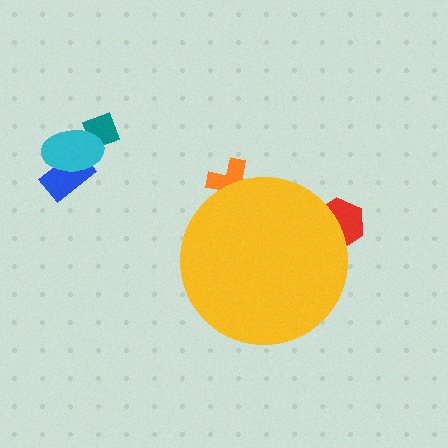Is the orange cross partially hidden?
Yes, the orange cross is partially hidden behind the yellow circle.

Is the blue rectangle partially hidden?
No, the blue rectangle is fully visible.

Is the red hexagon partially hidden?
Yes, the red hexagon is partially hidden behind the yellow circle.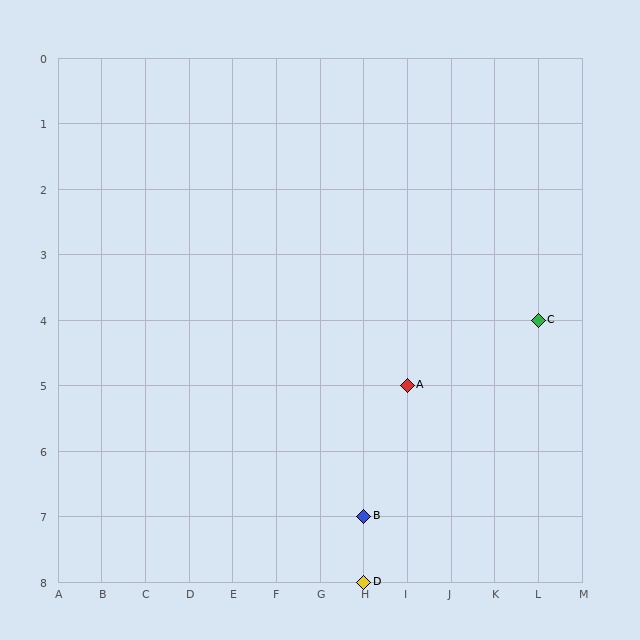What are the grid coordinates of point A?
Point A is at grid coordinates (I, 5).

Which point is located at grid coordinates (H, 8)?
Point D is at (H, 8).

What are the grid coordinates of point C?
Point C is at grid coordinates (L, 4).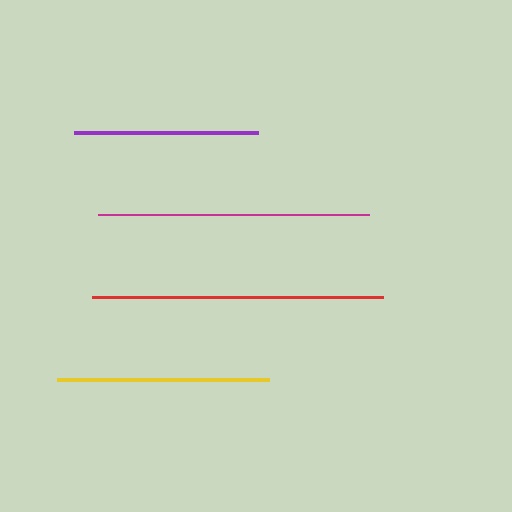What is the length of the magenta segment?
The magenta segment is approximately 271 pixels long.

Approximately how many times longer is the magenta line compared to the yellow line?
The magenta line is approximately 1.3 times the length of the yellow line.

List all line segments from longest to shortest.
From longest to shortest: red, magenta, yellow, purple.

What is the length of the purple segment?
The purple segment is approximately 184 pixels long.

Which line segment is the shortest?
The purple line is the shortest at approximately 184 pixels.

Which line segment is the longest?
The red line is the longest at approximately 292 pixels.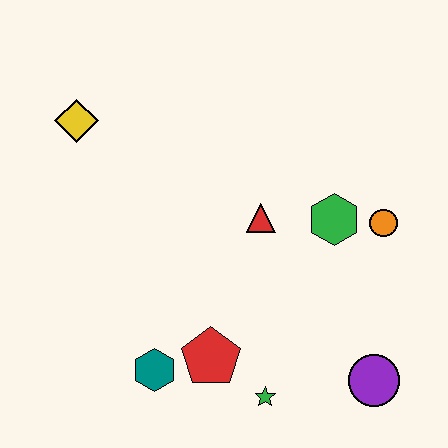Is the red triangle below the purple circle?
No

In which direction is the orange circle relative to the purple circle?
The orange circle is above the purple circle.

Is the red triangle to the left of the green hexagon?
Yes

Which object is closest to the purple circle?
The green star is closest to the purple circle.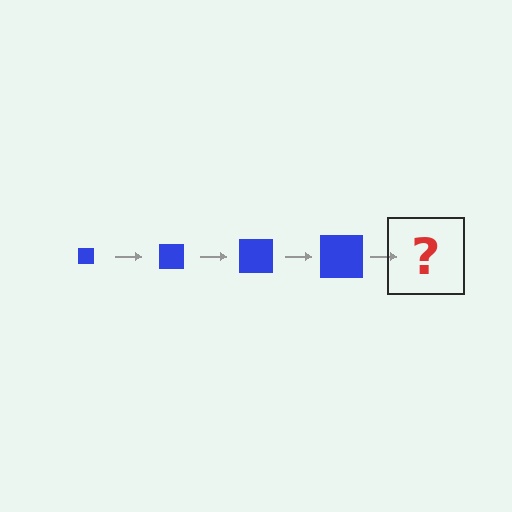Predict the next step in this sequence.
The next step is a blue square, larger than the previous one.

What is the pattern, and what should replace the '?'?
The pattern is that the square gets progressively larger each step. The '?' should be a blue square, larger than the previous one.